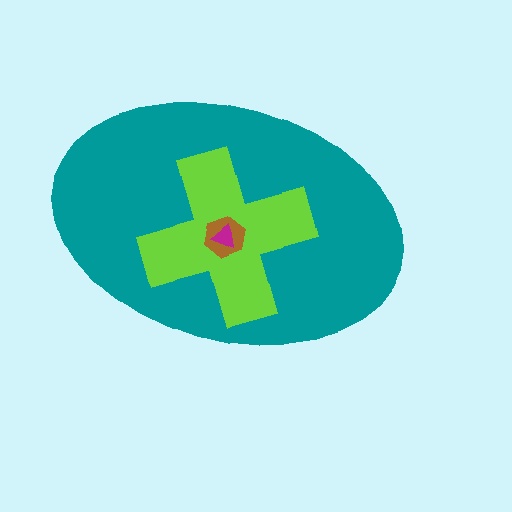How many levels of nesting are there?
4.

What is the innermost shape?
The magenta triangle.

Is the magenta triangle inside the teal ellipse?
Yes.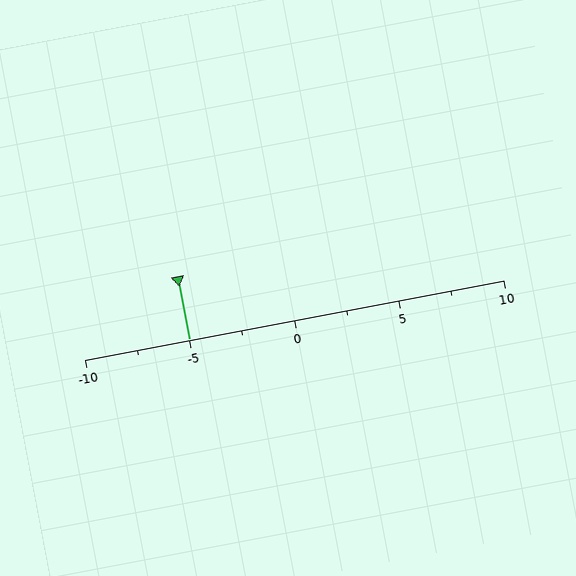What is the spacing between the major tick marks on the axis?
The major ticks are spaced 5 apart.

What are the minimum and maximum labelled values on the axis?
The axis runs from -10 to 10.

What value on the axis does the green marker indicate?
The marker indicates approximately -5.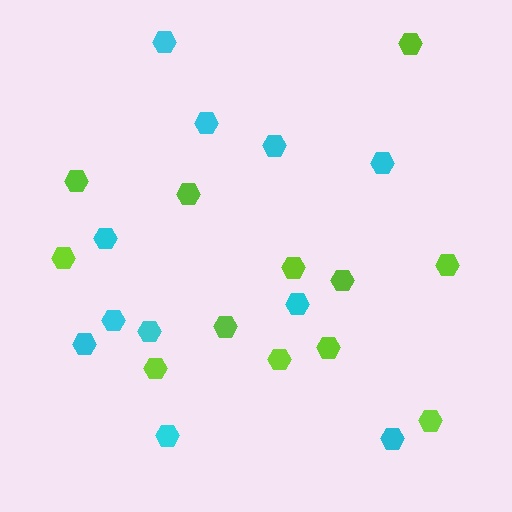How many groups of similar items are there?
There are 2 groups: one group of lime hexagons (12) and one group of cyan hexagons (11).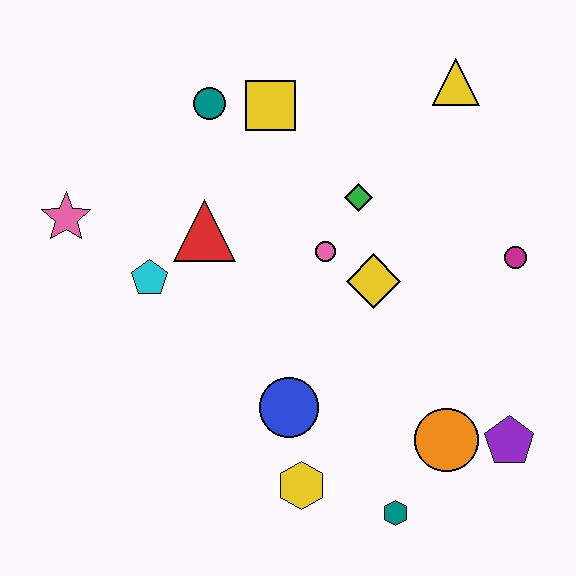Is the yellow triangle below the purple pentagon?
No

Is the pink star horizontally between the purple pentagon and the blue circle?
No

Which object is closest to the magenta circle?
The yellow diamond is closest to the magenta circle.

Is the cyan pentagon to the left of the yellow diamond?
Yes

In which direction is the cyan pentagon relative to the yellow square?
The cyan pentagon is below the yellow square.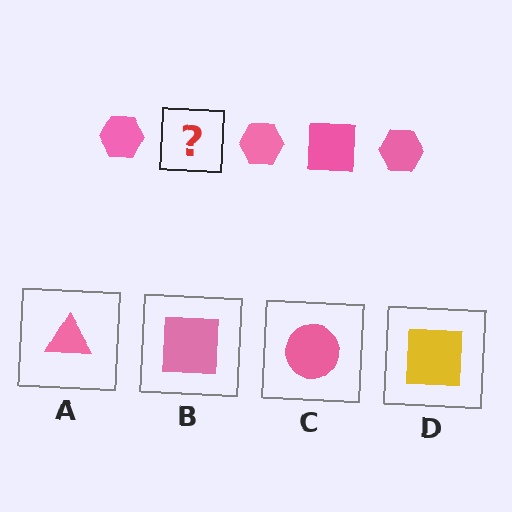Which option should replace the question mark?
Option B.